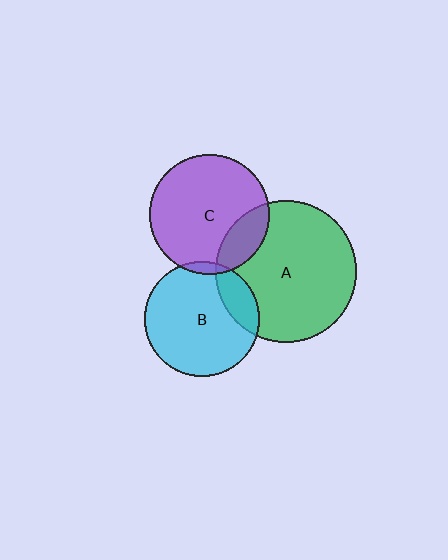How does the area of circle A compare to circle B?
Approximately 1.5 times.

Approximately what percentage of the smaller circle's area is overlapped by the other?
Approximately 5%.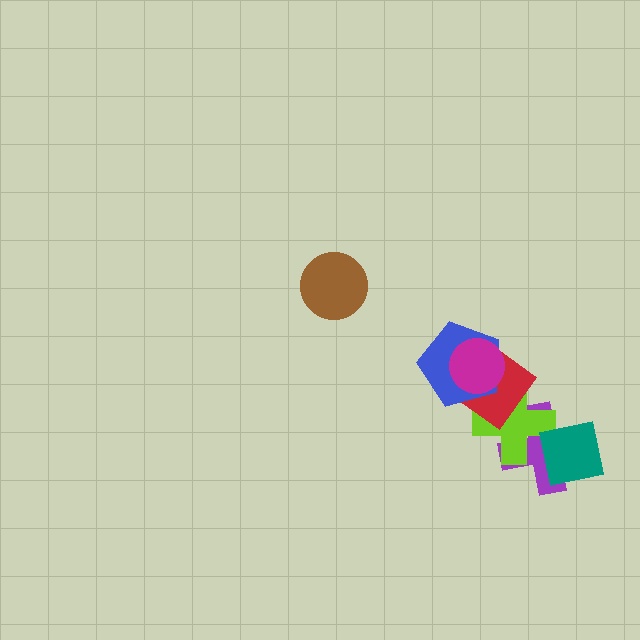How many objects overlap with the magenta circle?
2 objects overlap with the magenta circle.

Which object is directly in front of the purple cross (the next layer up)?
The lime cross is directly in front of the purple cross.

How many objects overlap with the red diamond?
3 objects overlap with the red diamond.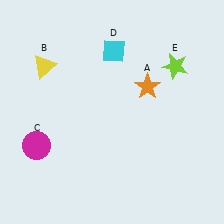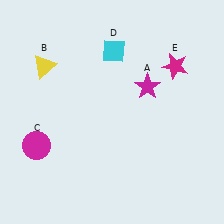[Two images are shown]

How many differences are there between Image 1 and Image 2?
There are 2 differences between the two images.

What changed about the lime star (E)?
In Image 1, E is lime. In Image 2, it changed to magenta.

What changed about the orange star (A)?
In Image 1, A is orange. In Image 2, it changed to magenta.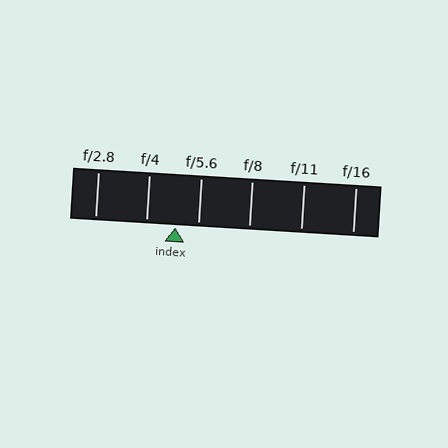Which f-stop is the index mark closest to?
The index mark is closest to f/5.6.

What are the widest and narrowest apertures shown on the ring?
The widest aperture shown is f/2.8 and the narrowest is f/16.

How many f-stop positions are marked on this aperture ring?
There are 6 f-stop positions marked.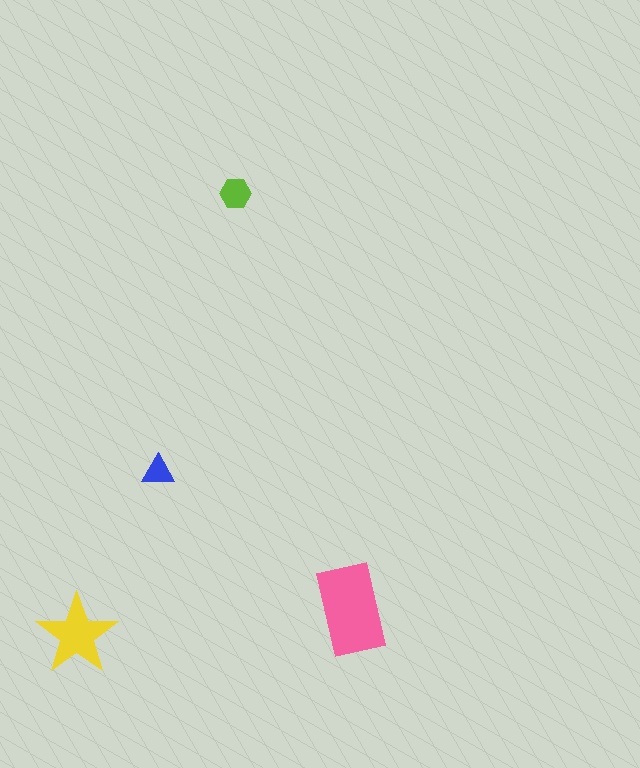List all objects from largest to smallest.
The pink rectangle, the yellow star, the lime hexagon, the blue triangle.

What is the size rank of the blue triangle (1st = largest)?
4th.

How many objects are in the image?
There are 4 objects in the image.